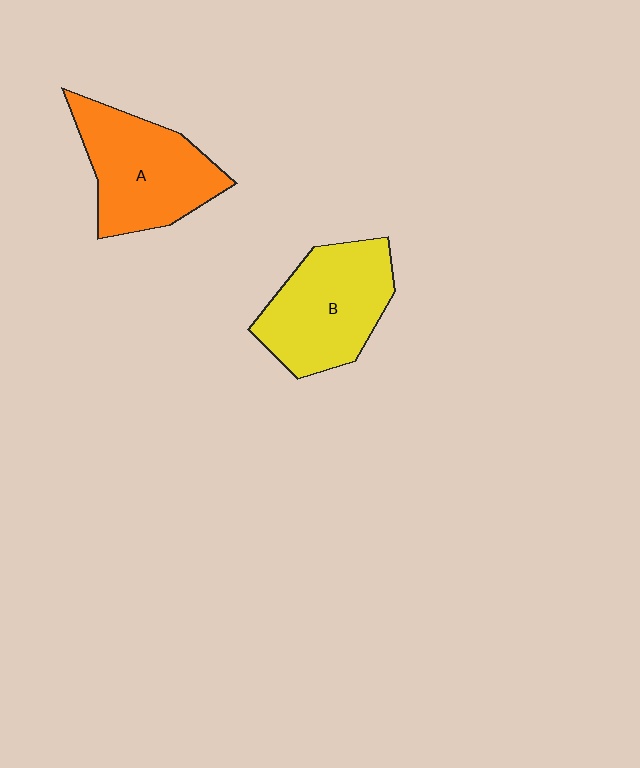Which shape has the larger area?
Shape A (orange).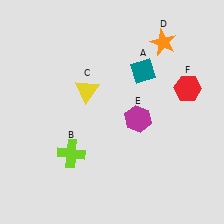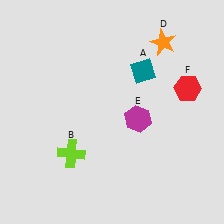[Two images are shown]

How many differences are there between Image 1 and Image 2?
There is 1 difference between the two images.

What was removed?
The yellow triangle (C) was removed in Image 2.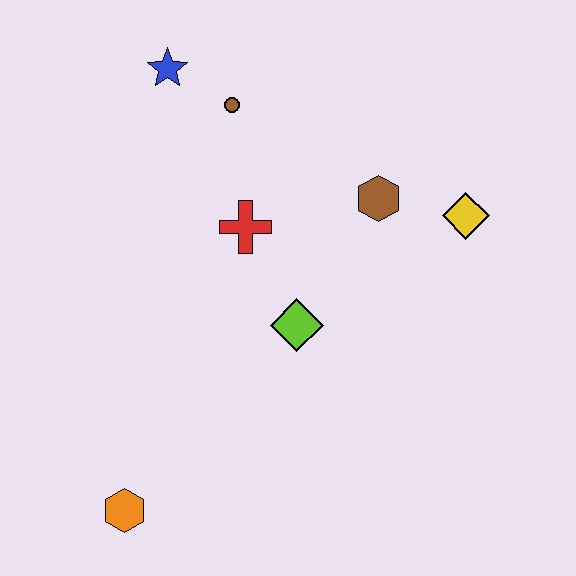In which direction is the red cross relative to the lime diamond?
The red cross is above the lime diamond.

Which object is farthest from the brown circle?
The orange hexagon is farthest from the brown circle.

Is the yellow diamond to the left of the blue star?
No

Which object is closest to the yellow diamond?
The brown hexagon is closest to the yellow diamond.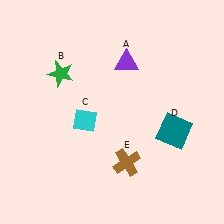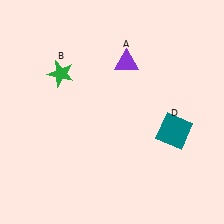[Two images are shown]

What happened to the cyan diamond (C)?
The cyan diamond (C) was removed in Image 2. It was in the bottom-left area of Image 1.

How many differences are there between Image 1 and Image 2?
There are 2 differences between the two images.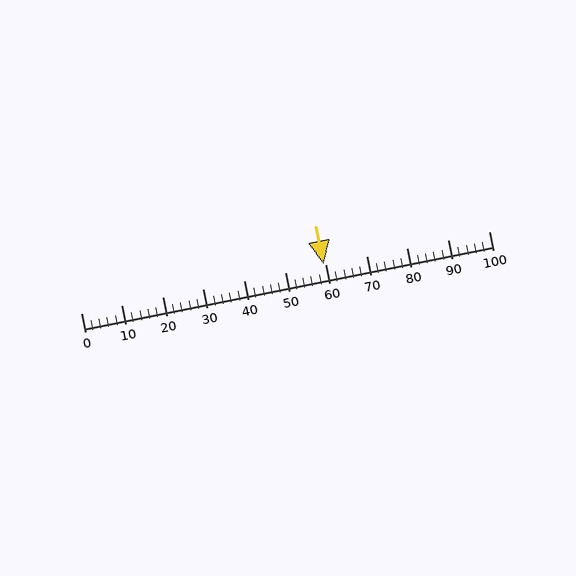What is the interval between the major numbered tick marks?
The major tick marks are spaced 10 units apart.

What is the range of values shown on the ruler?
The ruler shows values from 0 to 100.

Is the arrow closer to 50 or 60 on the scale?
The arrow is closer to 60.